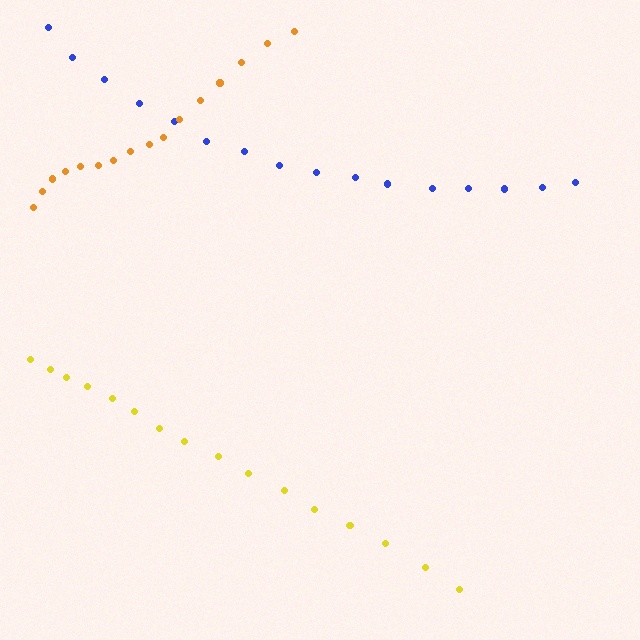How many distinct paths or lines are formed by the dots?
There are 3 distinct paths.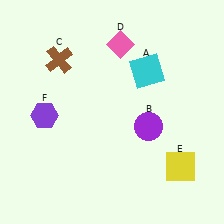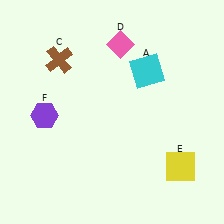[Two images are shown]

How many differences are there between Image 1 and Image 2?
There is 1 difference between the two images.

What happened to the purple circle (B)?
The purple circle (B) was removed in Image 2. It was in the bottom-right area of Image 1.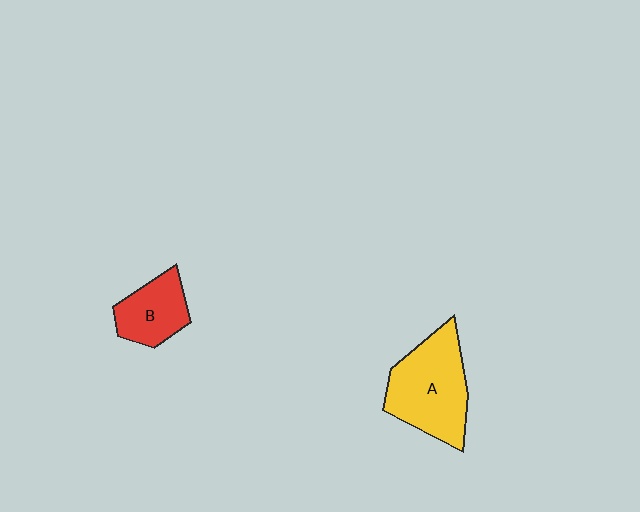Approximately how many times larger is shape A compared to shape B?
Approximately 1.7 times.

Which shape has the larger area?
Shape A (yellow).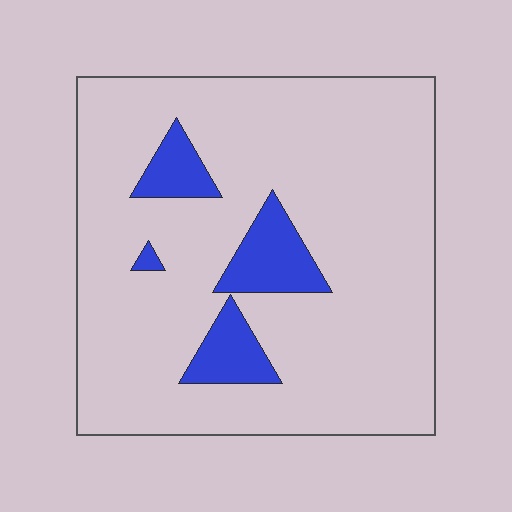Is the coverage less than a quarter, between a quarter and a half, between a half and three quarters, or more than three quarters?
Less than a quarter.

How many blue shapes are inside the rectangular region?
4.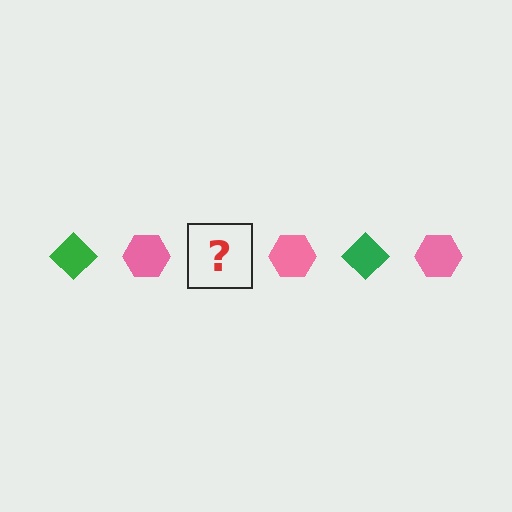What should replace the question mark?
The question mark should be replaced with a green diamond.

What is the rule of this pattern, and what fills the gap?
The rule is that the pattern alternates between green diamond and pink hexagon. The gap should be filled with a green diamond.